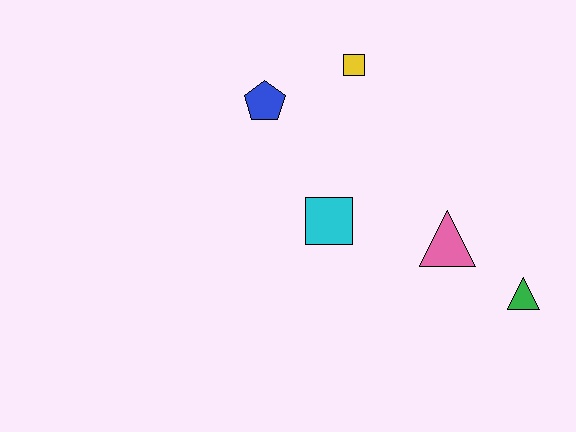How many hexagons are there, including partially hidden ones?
There are no hexagons.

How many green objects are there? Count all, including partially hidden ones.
There is 1 green object.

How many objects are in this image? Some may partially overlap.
There are 5 objects.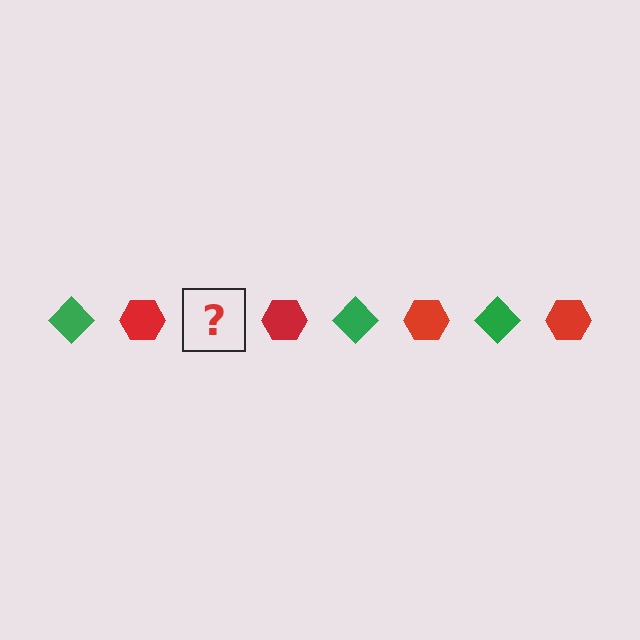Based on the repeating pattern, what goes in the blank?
The blank should be a green diamond.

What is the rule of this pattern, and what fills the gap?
The rule is that the pattern alternates between green diamond and red hexagon. The gap should be filled with a green diamond.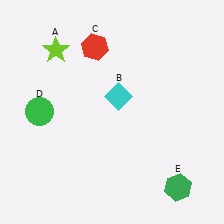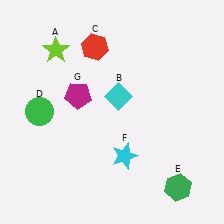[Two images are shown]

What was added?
A cyan star (F), a magenta pentagon (G) were added in Image 2.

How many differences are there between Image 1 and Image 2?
There are 2 differences between the two images.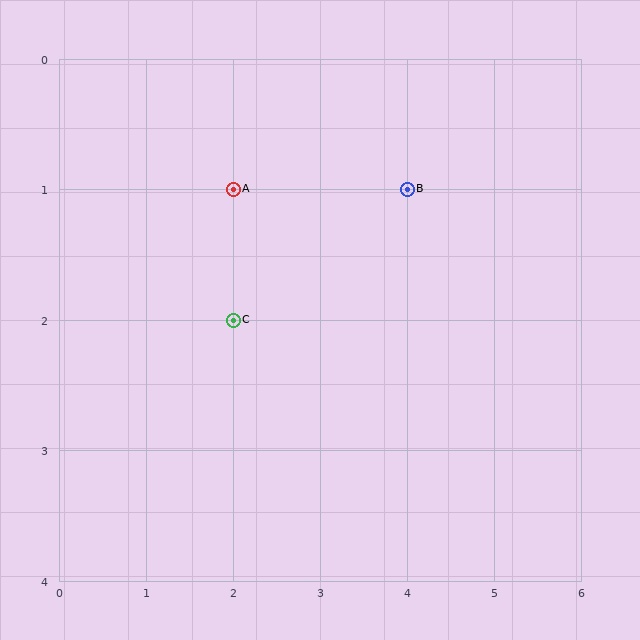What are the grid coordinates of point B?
Point B is at grid coordinates (4, 1).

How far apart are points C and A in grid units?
Points C and A are 1 row apart.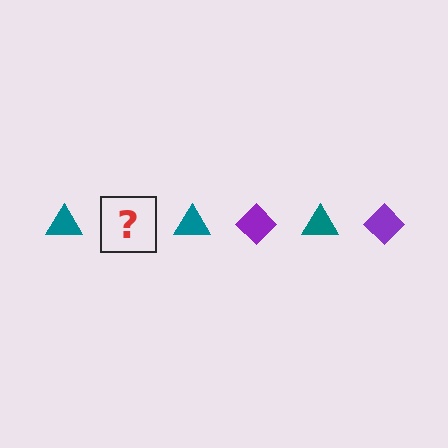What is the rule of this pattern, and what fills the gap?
The rule is that the pattern alternates between teal triangle and purple diamond. The gap should be filled with a purple diamond.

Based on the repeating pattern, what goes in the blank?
The blank should be a purple diamond.